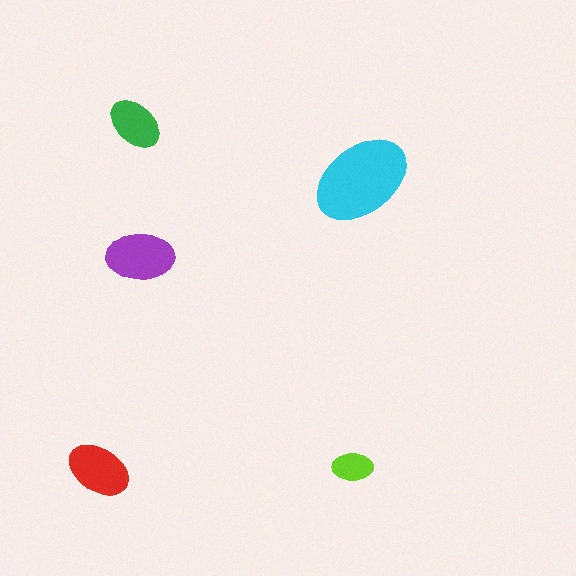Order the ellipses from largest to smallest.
the cyan one, the purple one, the red one, the green one, the lime one.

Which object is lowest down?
The red ellipse is bottommost.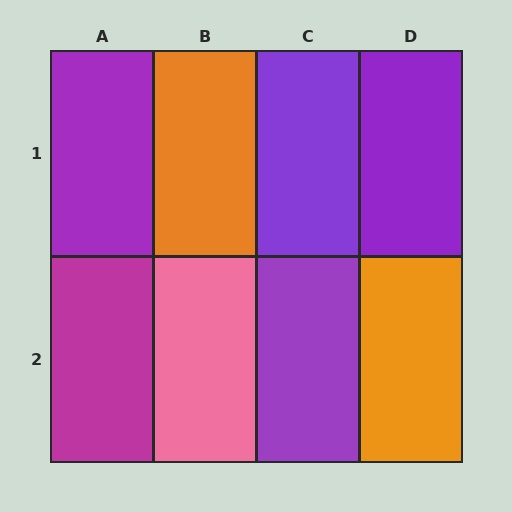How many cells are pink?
1 cell is pink.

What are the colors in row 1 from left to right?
Purple, orange, purple, purple.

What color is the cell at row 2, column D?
Orange.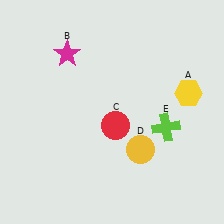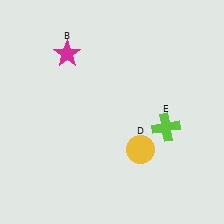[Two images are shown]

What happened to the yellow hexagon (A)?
The yellow hexagon (A) was removed in Image 2. It was in the top-right area of Image 1.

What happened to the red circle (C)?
The red circle (C) was removed in Image 2. It was in the bottom-right area of Image 1.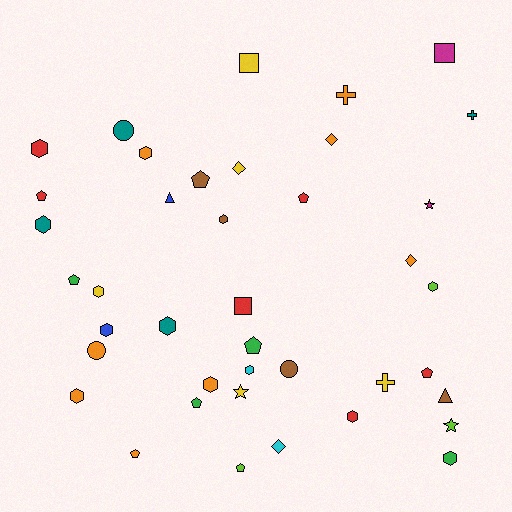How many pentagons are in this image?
There are 9 pentagons.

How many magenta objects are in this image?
There are 2 magenta objects.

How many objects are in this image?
There are 40 objects.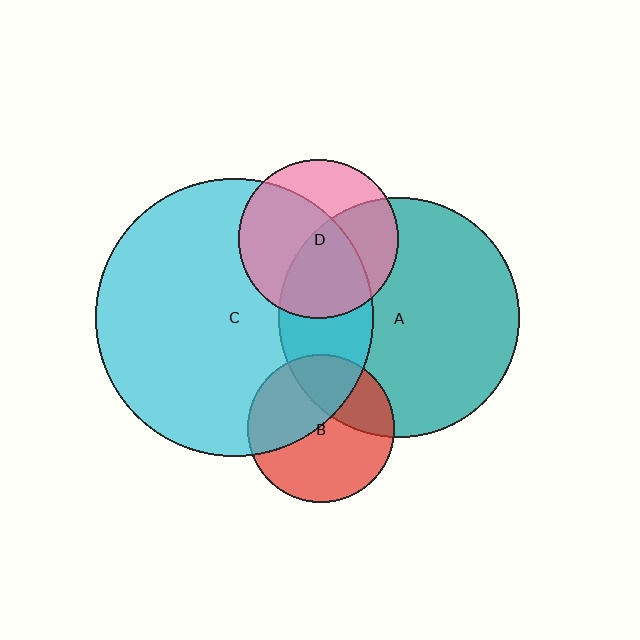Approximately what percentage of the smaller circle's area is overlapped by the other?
Approximately 30%.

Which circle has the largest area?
Circle C (cyan).